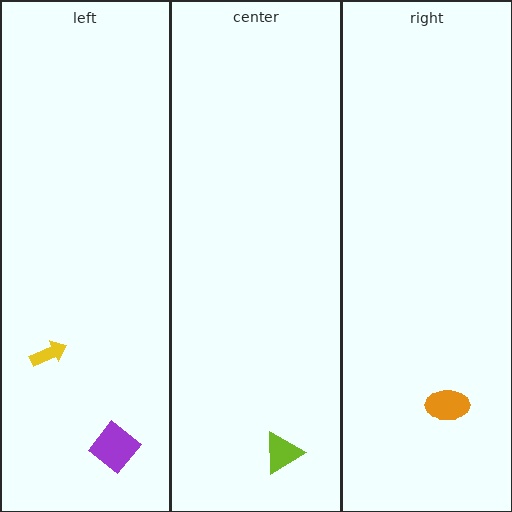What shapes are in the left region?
The purple diamond, the yellow arrow.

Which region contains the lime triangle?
The center region.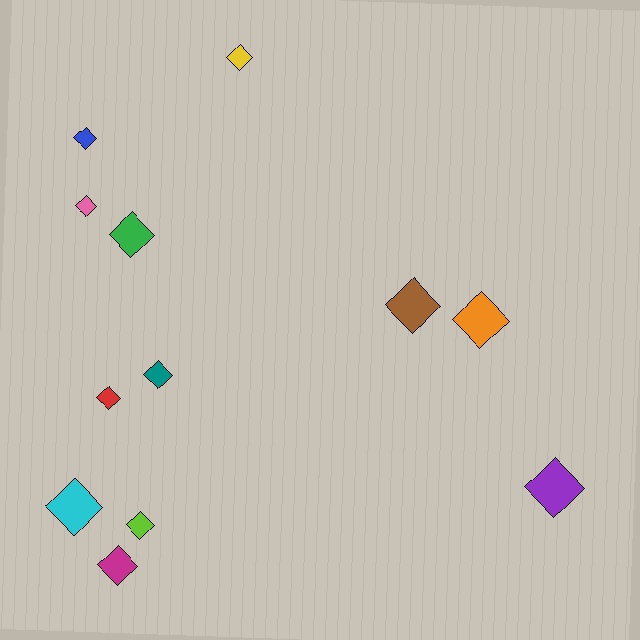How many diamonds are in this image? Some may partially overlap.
There are 12 diamonds.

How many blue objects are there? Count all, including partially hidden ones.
There is 1 blue object.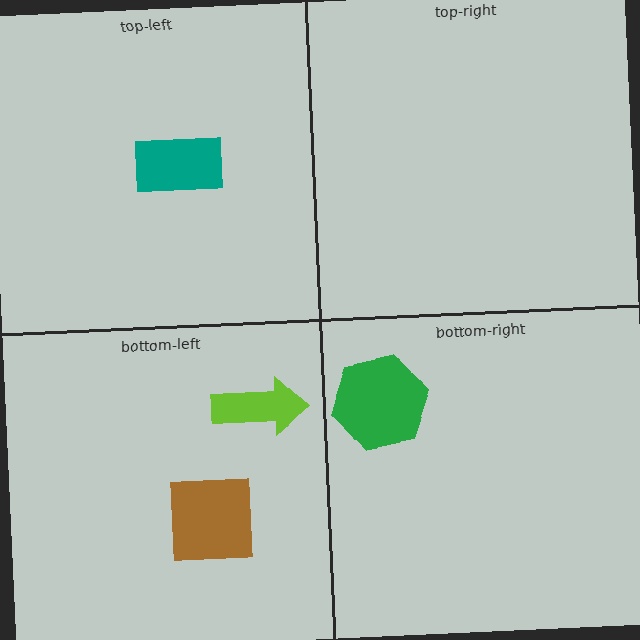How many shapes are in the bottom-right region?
1.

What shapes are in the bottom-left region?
The lime arrow, the brown square.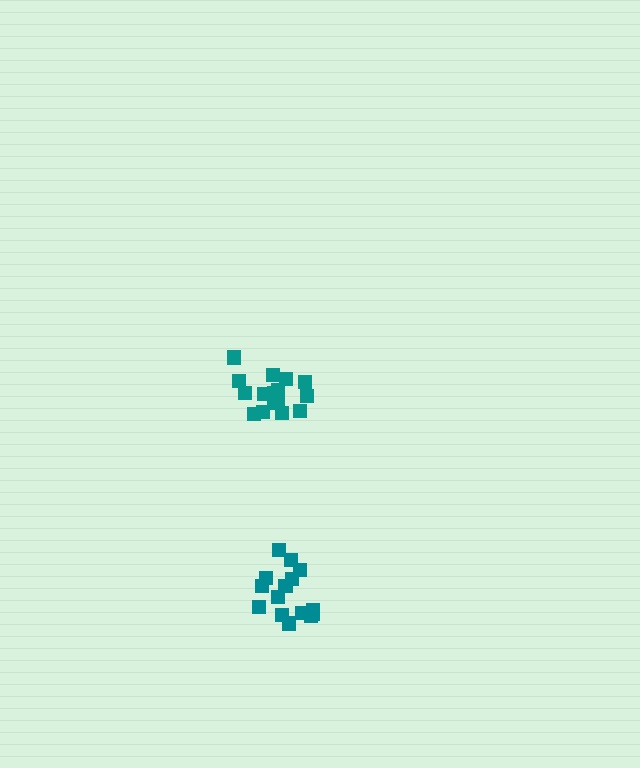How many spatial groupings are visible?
There are 2 spatial groupings.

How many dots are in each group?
Group 1: 15 dots, Group 2: 16 dots (31 total).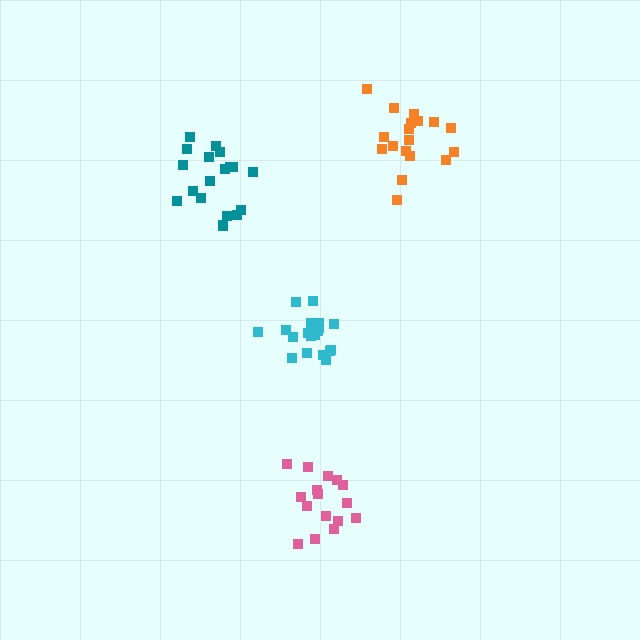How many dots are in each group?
Group 1: 18 dots, Group 2: 16 dots, Group 3: 18 dots, Group 4: 19 dots (71 total).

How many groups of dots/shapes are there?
There are 4 groups.